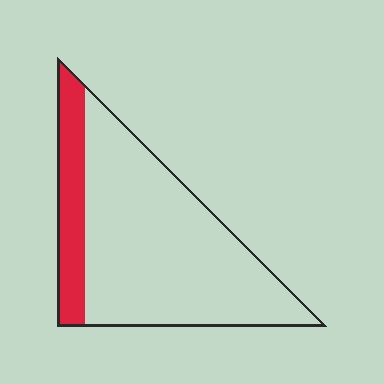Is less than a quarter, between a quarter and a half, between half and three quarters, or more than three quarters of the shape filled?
Less than a quarter.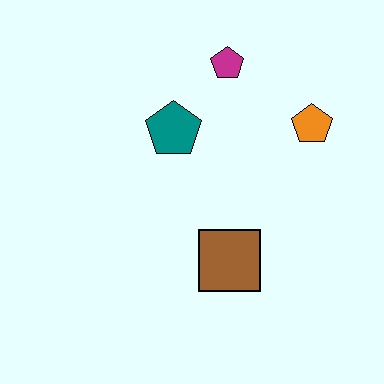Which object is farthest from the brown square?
The magenta pentagon is farthest from the brown square.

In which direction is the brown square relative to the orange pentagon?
The brown square is below the orange pentagon.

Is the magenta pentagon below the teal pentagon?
No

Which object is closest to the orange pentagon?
The magenta pentagon is closest to the orange pentagon.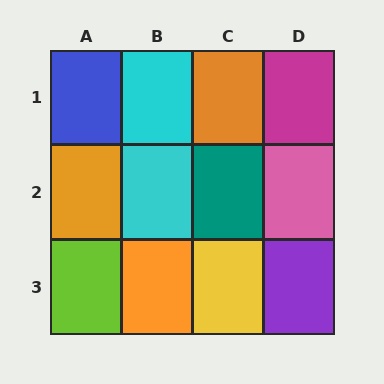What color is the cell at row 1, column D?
Magenta.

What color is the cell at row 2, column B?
Cyan.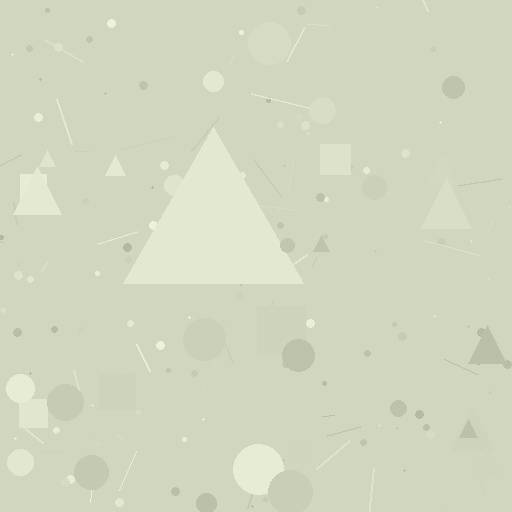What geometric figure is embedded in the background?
A triangle is embedded in the background.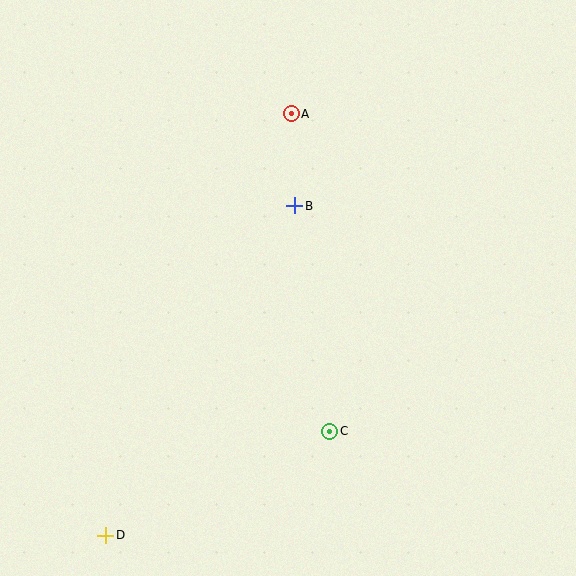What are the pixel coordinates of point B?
Point B is at (295, 206).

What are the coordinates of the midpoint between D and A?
The midpoint between D and A is at (198, 325).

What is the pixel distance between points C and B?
The distance between C and B is 228 pixels.